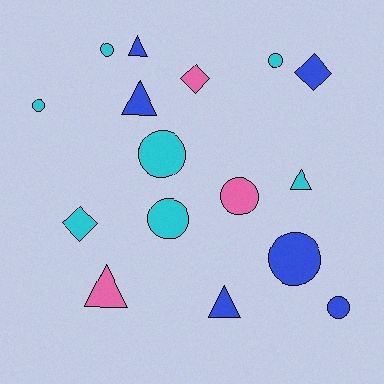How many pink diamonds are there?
There is 1 pink diamond.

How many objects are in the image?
There are 16 objects.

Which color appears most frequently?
Cyan, with 7 objects.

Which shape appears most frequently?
Circle, with 8 objects.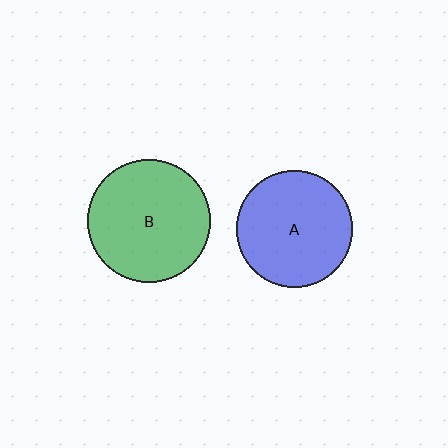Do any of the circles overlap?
No, none of the circles overlap.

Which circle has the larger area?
Circle B (green).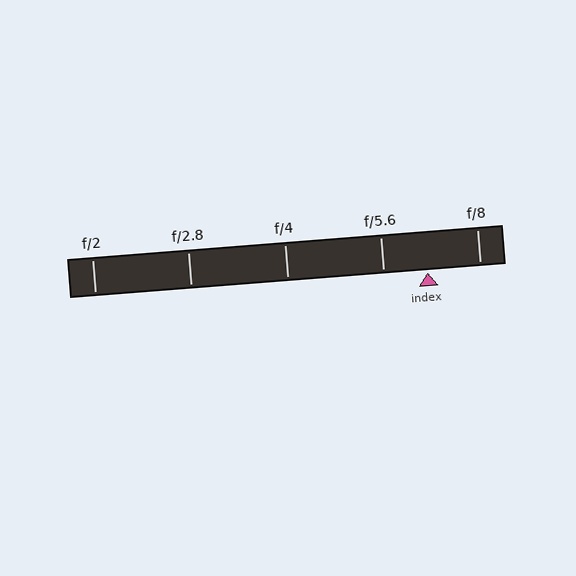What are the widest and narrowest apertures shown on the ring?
The widest aperture shown is f/2 and the narrowest is f/8.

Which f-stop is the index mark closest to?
The index mark is closest to f/5.6.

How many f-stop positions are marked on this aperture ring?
There are 5 f-stop positions marked.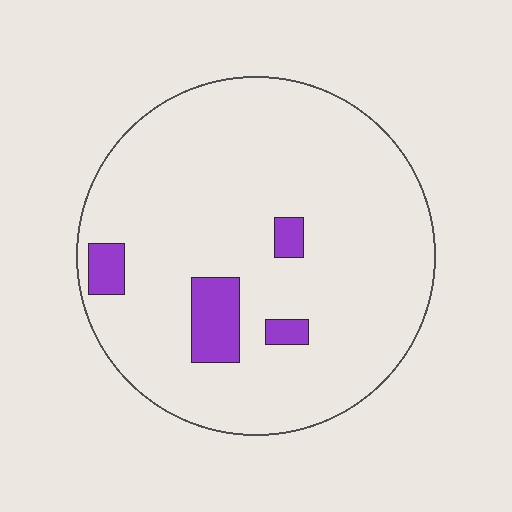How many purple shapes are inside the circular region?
4.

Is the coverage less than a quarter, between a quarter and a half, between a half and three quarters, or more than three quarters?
Less than a quarter.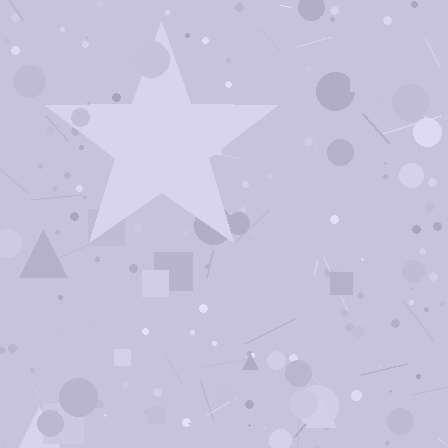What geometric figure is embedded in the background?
A star is embedded in the background.